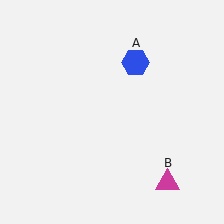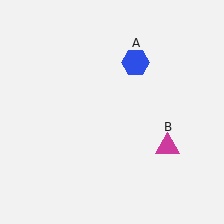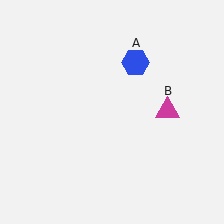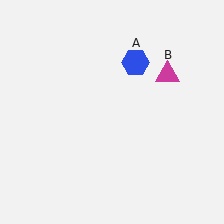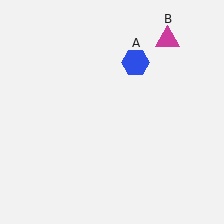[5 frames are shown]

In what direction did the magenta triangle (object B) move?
The magenta triangle (object B) moved up.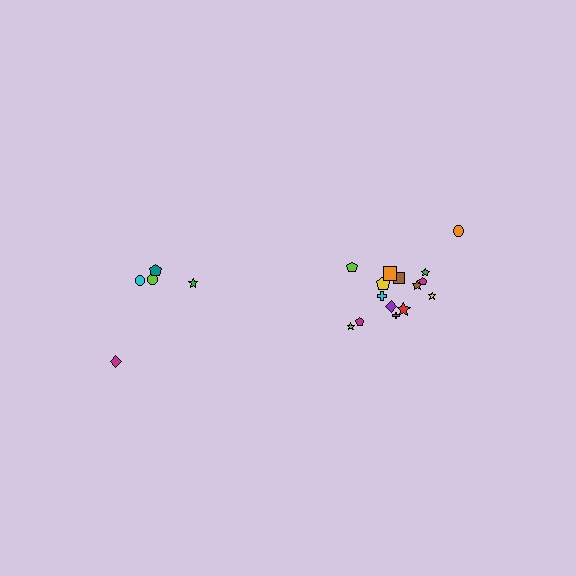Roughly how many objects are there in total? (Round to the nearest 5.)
Roughly 20 objects in total.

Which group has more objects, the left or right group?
The right group.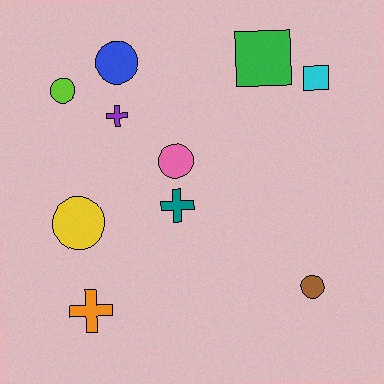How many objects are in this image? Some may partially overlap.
There are 10 objects.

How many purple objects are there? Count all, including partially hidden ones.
There is 1 purple object.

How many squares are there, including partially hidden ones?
There are 2 squares.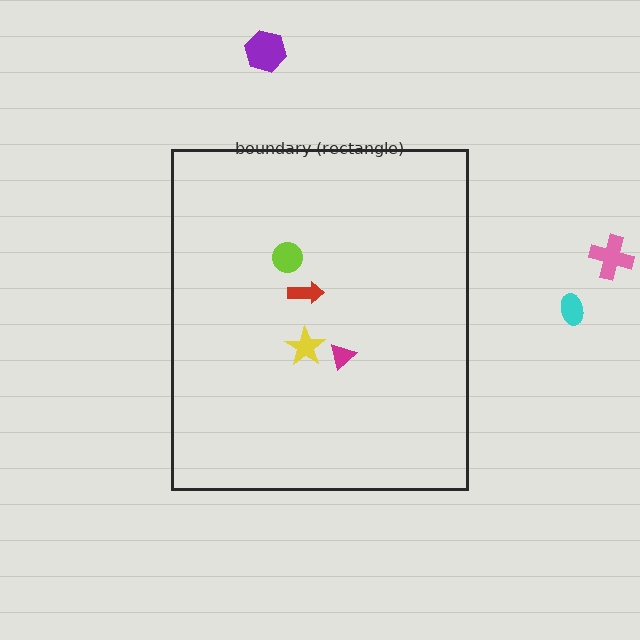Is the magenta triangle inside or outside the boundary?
Inside.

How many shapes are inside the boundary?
4 inside, 3 outside.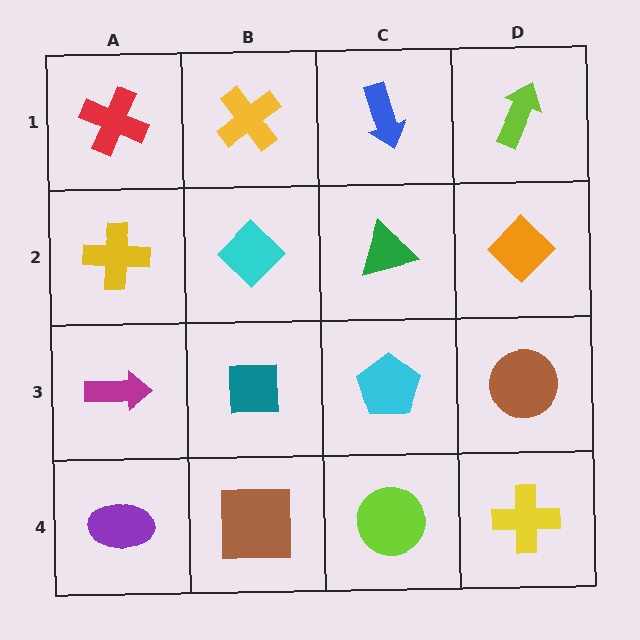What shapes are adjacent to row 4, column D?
A brown circle (row 3, column D), a lime circle (row 4, column C).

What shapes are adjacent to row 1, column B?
A cyan diamond (row 2, column B), a red cross (row 1, column A), a blue arrow (row 1, column C).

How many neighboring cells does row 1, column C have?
3.